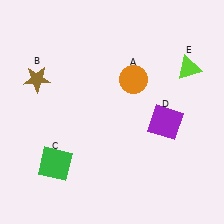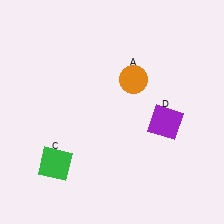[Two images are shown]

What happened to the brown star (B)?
The brown star (B) was removed in Image 2. It was in the top-left area of Image 1.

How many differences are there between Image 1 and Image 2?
There are 2 differences between the two images.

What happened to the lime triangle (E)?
The lime triangle (E) was removed in Image 2. It was in the top-right area of Image 1.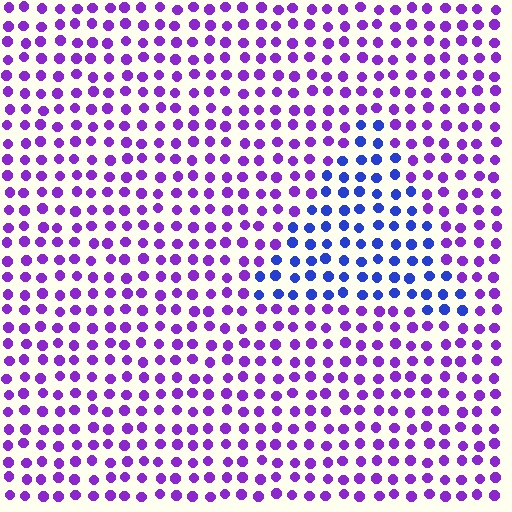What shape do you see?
I see a triangle.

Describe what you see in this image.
The image is filled with small purple elements in a uniform arrangement. A triangle-shaped region is visible where the elements are tinted to a slightly different hue, forming a subtle color boundary.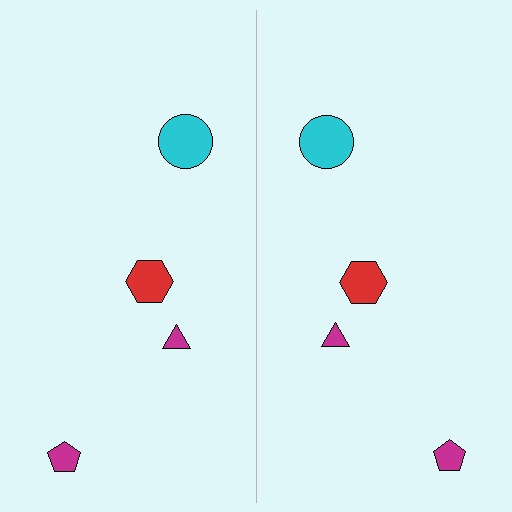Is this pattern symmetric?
Yes, this pattern has bilateral (reflection) symmetry.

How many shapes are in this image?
There are 8 shapes in this image.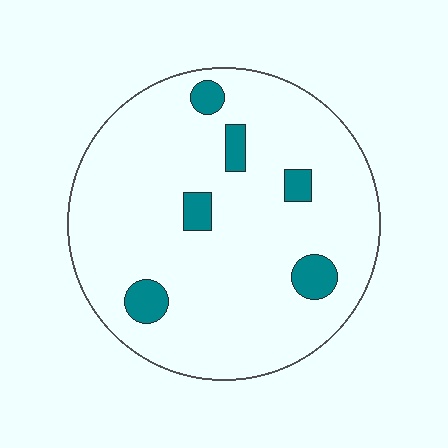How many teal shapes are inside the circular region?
6.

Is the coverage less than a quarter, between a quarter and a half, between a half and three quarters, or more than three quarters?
Less than a quarter.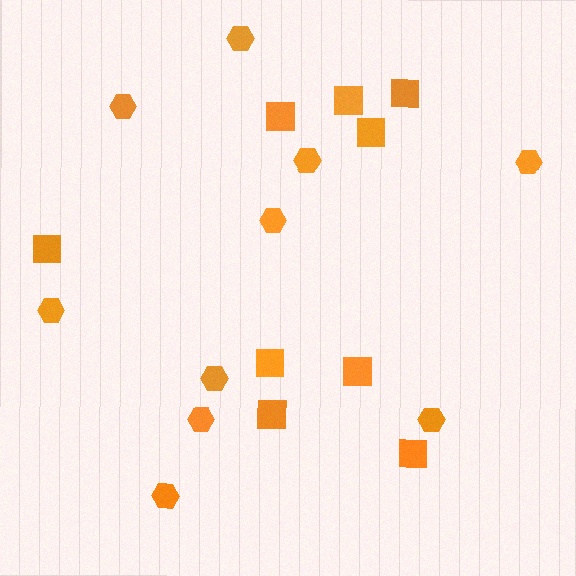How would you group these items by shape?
There are 2 groups: one group of hexagons (10) and one group of squares (9).